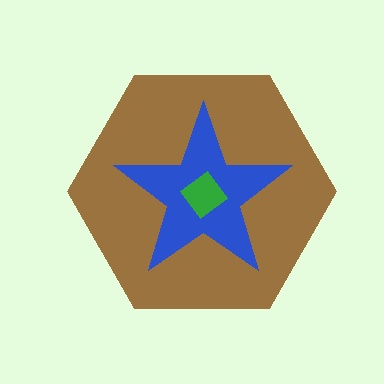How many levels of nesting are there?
3.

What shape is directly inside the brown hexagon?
The blue star.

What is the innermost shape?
The green diamond.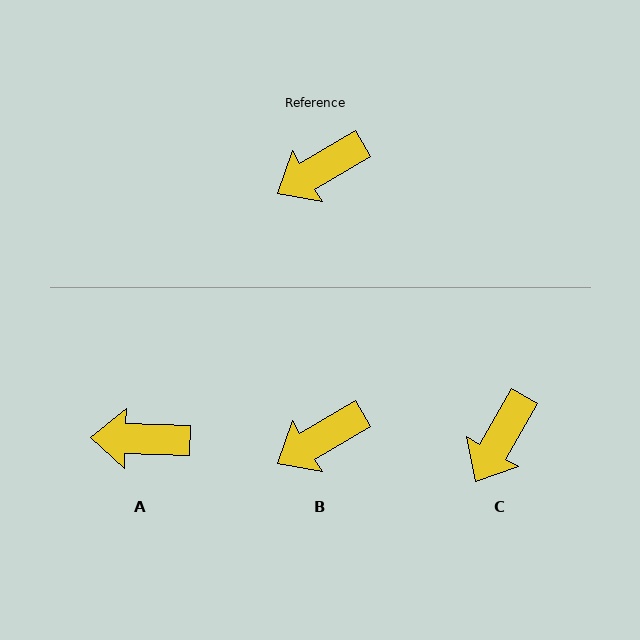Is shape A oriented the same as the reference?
No, it is off by about 32 degrees.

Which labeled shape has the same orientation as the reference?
B.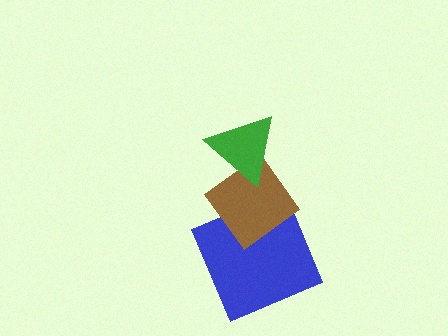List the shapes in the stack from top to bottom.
From top to bottom: the green triangle, the brown diamond, the blue square.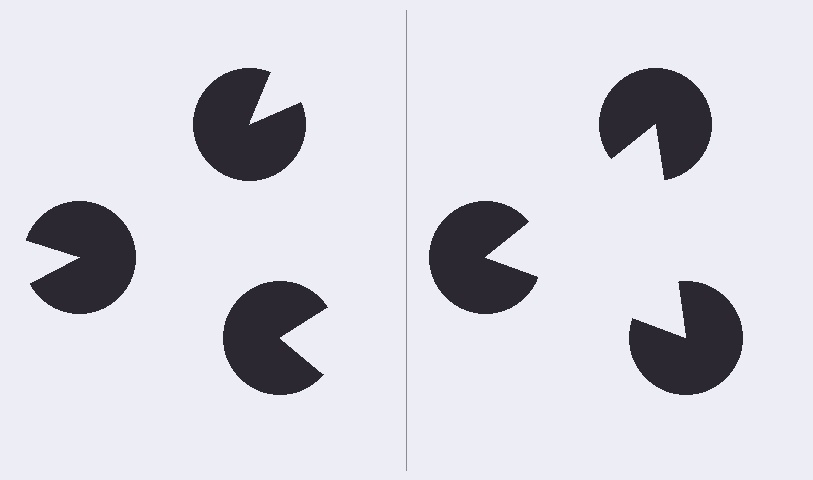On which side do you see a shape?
An illusory triangle appears on the right side. On the left side the wedge cuts are rotated, so no coherent shape forms.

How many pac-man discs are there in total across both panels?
6 — 3 on each side.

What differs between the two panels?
The pac-man discs are positioned identically on both sides; only the wedge orientations differ. On the right they align to a triangle; on the left they are misaligned.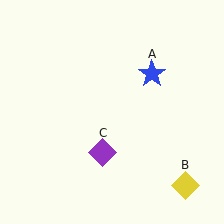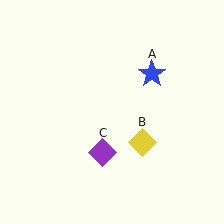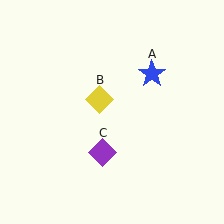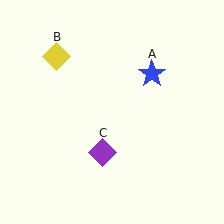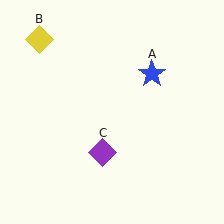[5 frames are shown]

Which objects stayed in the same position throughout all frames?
Blue star (object A) and purple diamond (object C) remained stationary.